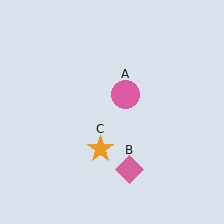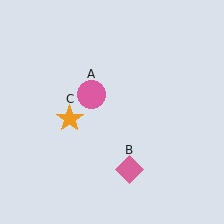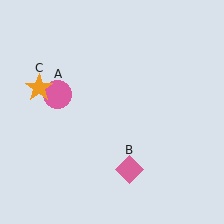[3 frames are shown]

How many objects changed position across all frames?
2 objects changed position: pink circle (object A), orange star (object C).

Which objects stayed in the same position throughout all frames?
Pink diamond (object B) remained stationary.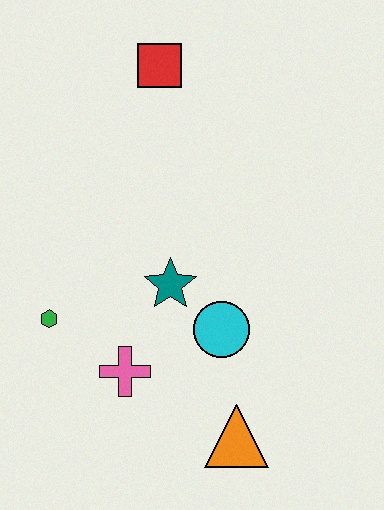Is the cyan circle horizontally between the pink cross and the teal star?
No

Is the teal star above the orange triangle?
Yes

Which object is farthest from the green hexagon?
The red square is farthest from the green hexagon.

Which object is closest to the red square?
The teal star is closest to the red square.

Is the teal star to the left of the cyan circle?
Yes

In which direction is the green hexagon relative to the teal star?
The green hexagon is to the left of the teal star.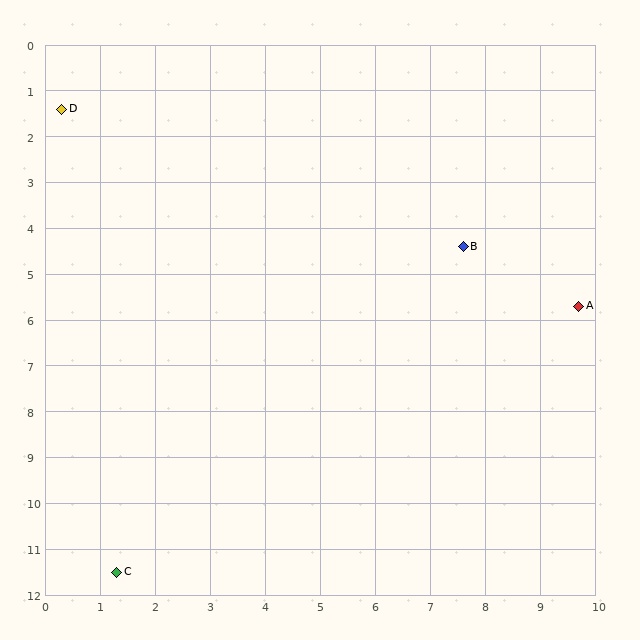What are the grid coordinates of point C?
Point C is at approximately (1.3, 11.5).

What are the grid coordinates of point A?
Point A is at approximately (9.7, 5.7).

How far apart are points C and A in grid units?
Points C and A are about 10.2 grid units apart.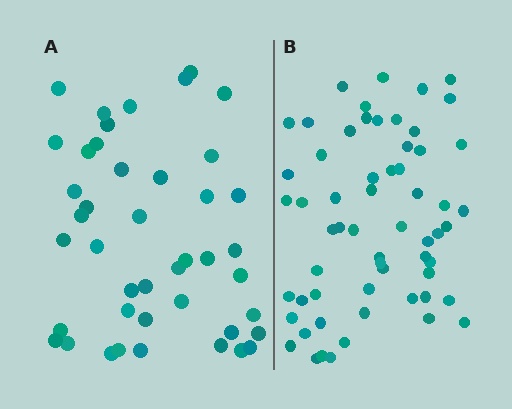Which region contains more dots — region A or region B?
Region B (the right region) has more dots.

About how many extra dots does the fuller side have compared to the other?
Region B has approximately 15 more dots than region A.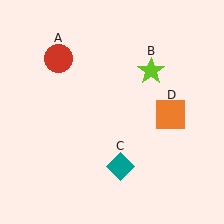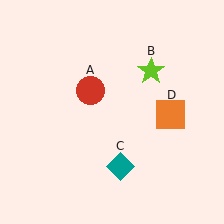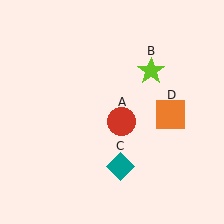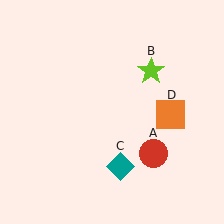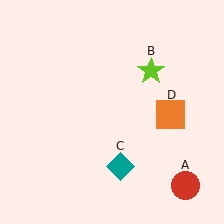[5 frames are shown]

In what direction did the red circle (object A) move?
The red circle (object A) moved down and to the right.